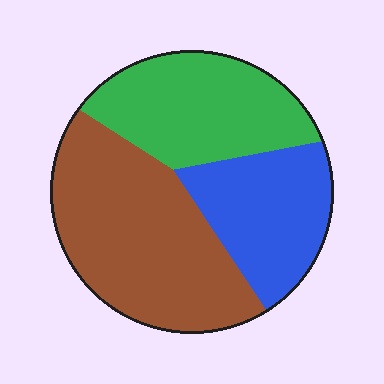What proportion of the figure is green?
Green covers 30% of the figure.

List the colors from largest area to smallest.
From largest to smallest: brown, green, blue.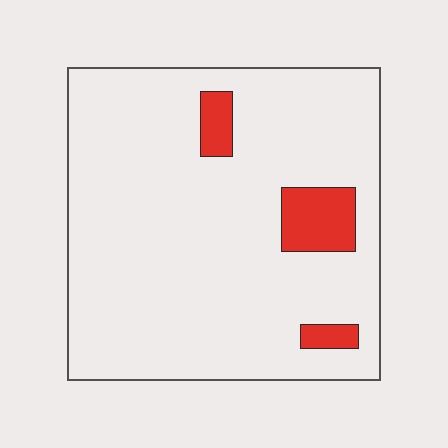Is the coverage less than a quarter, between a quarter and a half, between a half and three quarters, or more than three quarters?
Less than a quarter.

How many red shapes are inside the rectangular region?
3.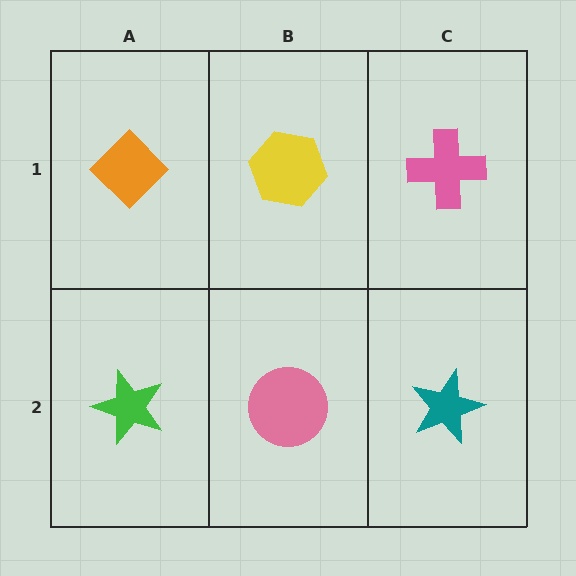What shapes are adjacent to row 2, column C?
A pink cross (row 1, column C), a pink circle (row 2, column B).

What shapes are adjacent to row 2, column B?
A yellow hexagon (row 1, column B), a green star (row 2, column A), a teal star (row 2, column C).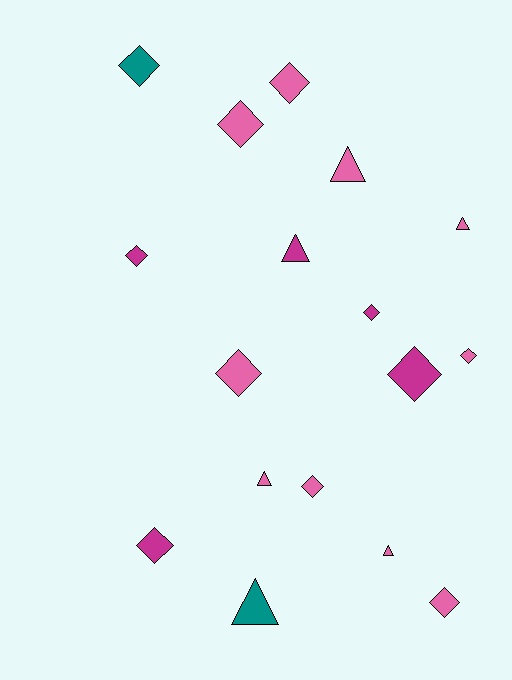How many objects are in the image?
There are 17 objects.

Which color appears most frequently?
Pink, with 10 objects.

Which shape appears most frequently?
Diamond, with 11 objects.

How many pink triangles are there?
There are 4 pink triangles.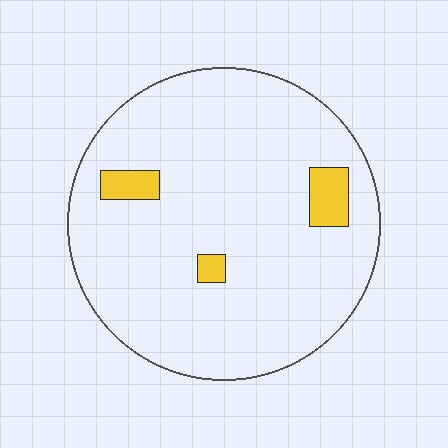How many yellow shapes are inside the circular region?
3.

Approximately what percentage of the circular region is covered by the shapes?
Approximately 5%.